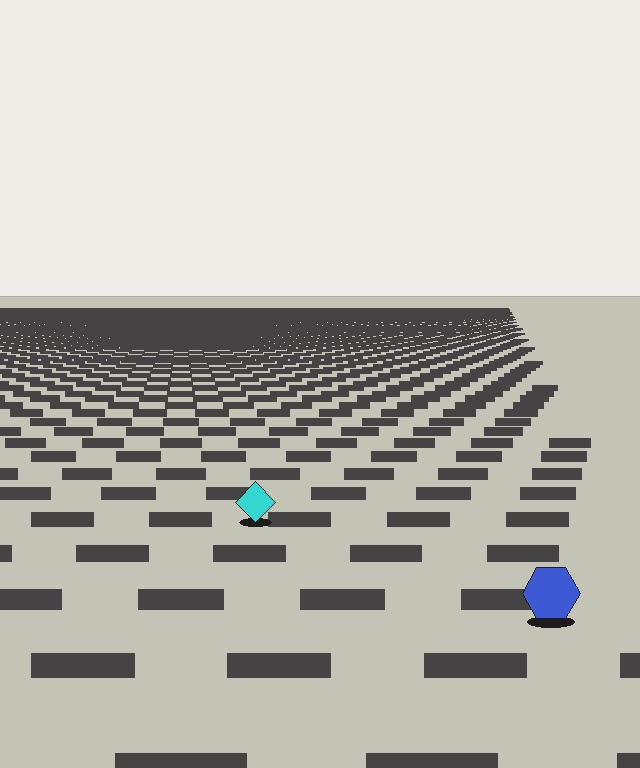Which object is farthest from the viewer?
The cyan diamond is farthest from the viewer. It appears smaller and the ground texture around it is denser.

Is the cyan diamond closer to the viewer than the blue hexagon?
No. The blue hexagon is closer — you can tell from the texture gradient: the ground texture is coarser near it.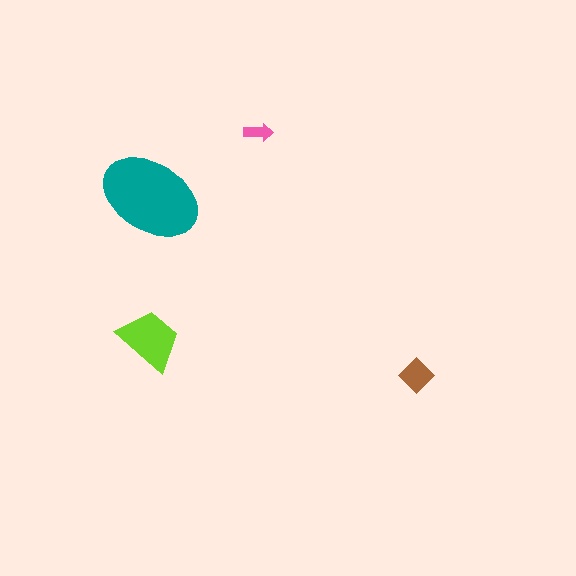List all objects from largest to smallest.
The teal ellipse, the lime trapezoid, the brown diamond, the pink arrow.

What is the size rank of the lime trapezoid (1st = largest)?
2nd.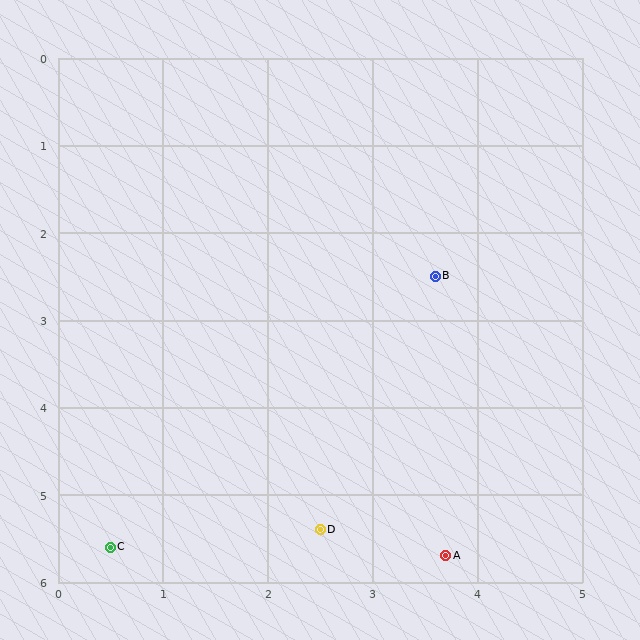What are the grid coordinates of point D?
Point D is at approximately (2.5, 5.4).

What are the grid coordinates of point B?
Point B is at approximately (3.6, 2.5).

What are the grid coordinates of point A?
Point A is at approximately (3.7, 5.7).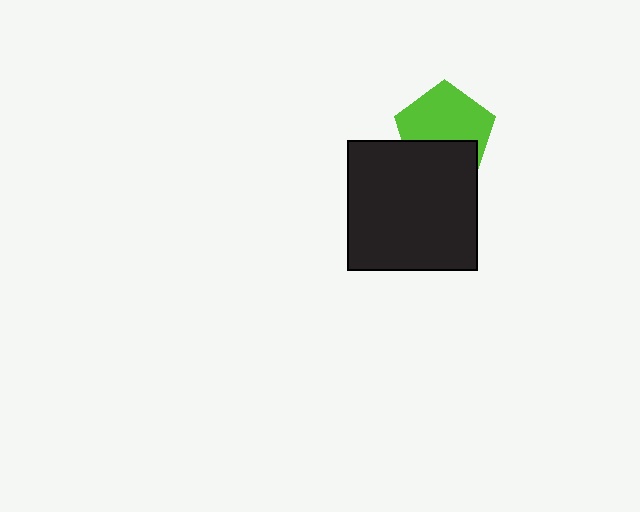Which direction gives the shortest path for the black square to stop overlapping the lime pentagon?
Moving down gives the shortest separation.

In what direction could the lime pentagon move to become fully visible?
The lime pentagon could move up. That would shift it out from behind the black square entirely.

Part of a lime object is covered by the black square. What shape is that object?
It is a pentagon.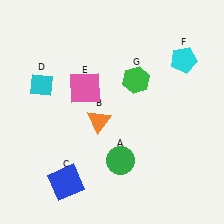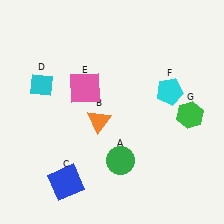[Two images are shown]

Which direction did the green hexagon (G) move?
The green hexagon (G) moved right.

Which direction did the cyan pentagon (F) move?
The cyan pentagon (F) moved down.